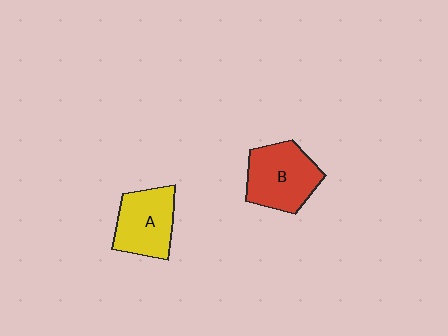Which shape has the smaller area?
Shape A (yellow).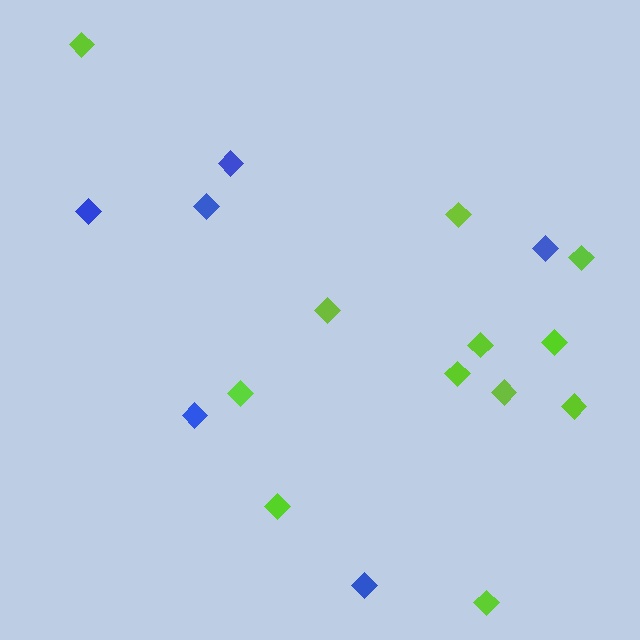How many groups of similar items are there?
There are 2 groups: one group of blue diamonds (6) and one group of lime diamonds (12).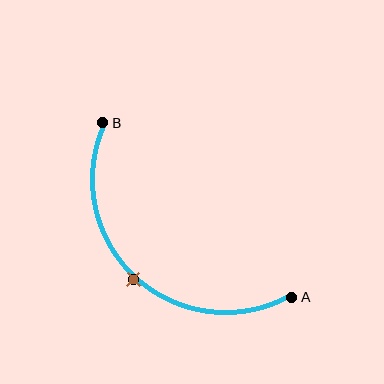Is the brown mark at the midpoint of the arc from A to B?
Yes. The brown mark lies on the arc at equal arc-length from both A and B — it is the arc midpoint.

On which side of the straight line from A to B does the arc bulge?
The arc bulges below and to the left of the straight line connecting A and B.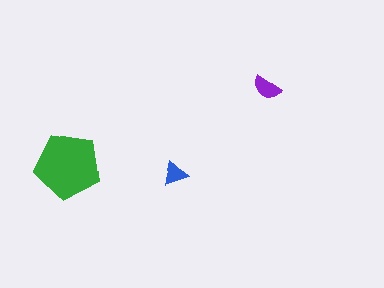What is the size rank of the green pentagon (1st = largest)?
1st.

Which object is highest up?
The purple semicircle is topmost.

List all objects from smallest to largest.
The blue triangle, the purple semicircle, the green pentagon.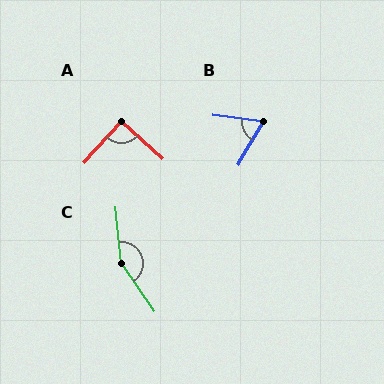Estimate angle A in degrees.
Approximately 90 degrees.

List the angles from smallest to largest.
B (67°), A (90°), C (151°).